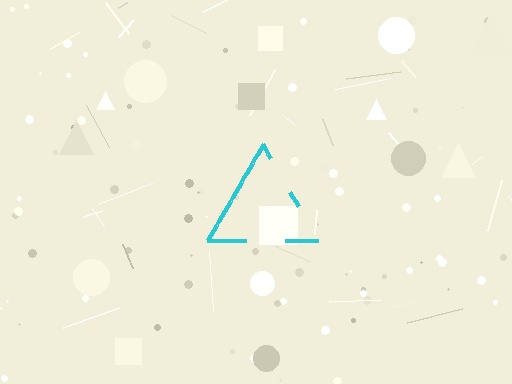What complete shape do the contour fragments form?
The contour fragments form a triangle.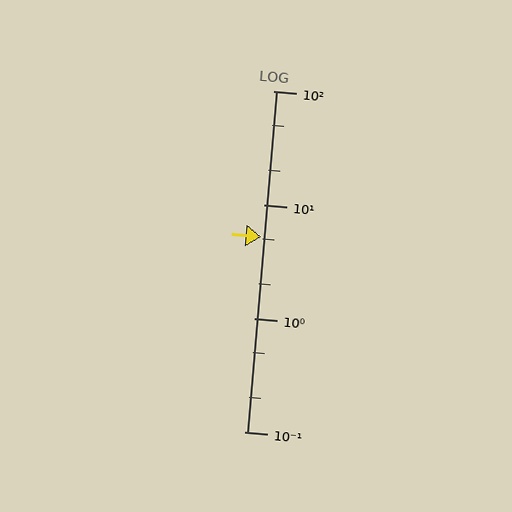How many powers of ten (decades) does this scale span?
The scale spans 3 decades, from 0.1 to 100.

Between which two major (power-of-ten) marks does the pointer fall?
The pointer is between 1 and 10.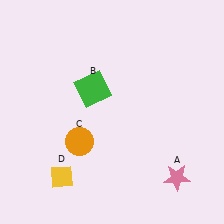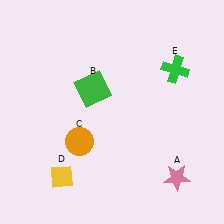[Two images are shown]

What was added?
A green cross (E) was added in Image 2.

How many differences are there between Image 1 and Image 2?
There is 1 difference between the two images.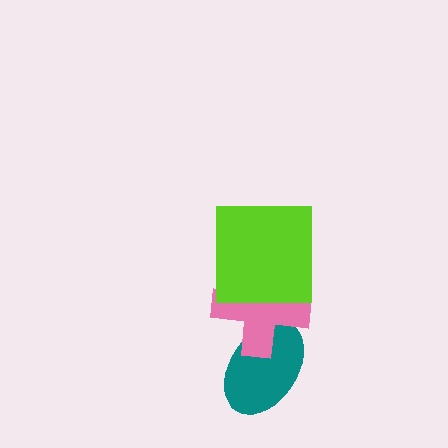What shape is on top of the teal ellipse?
The pink cross is on top of the teal ellipse.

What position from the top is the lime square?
The lime square is 1st from the top.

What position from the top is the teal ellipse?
The teal ellipse is 3rd from the top.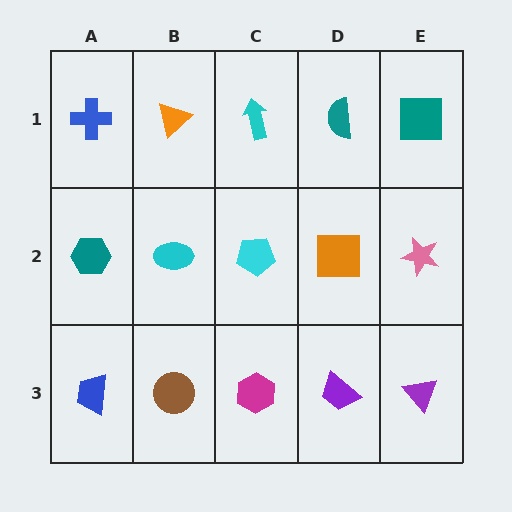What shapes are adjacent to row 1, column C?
A cyan pentagon (row 2, column C), an orange triangle (row 1, column B), a teal semicircle (row 1, column D).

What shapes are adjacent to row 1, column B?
A cyan ellipse (row 2, column B), a blue cross (row 1, column A), a cyan arrow (row 1, column C).